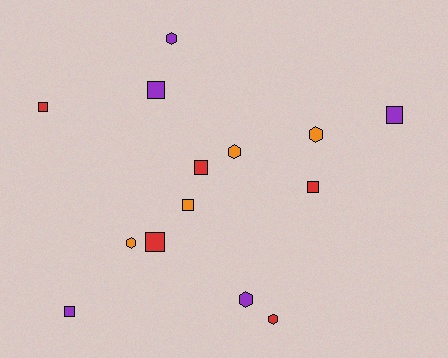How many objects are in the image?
There are 14 objects.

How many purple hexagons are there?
There are 2 purple hexagons.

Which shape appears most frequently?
Square, with 8 objects.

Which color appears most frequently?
Purple, with 5 objects.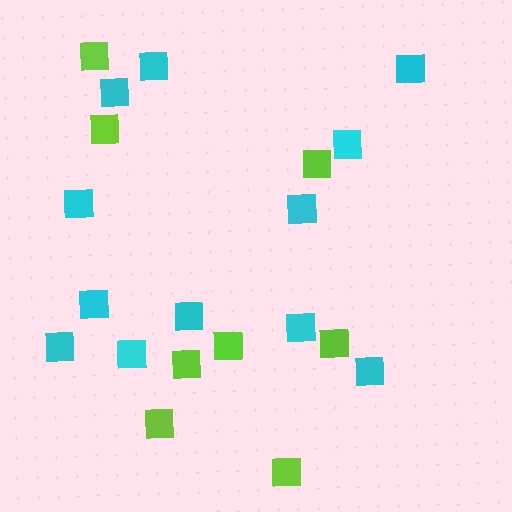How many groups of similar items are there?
There are 2 groups: one group of lime squares (8) and one group of cyan squares (12).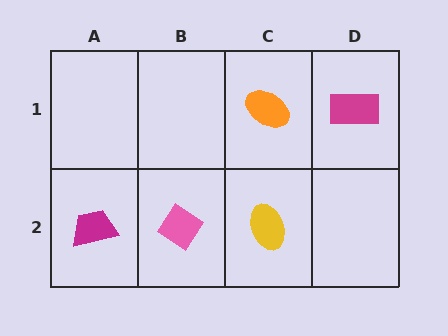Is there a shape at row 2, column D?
No, that cell is empty.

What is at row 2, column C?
A yellow ellipse.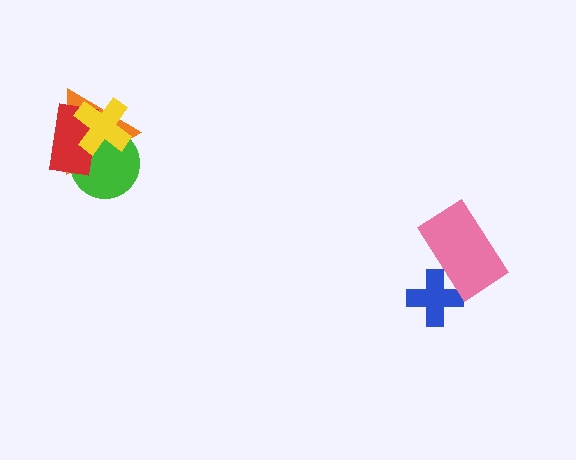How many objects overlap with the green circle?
3 objects overlap with the green circle.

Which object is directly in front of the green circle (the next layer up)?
The red rectangle is directly in front of the green circle.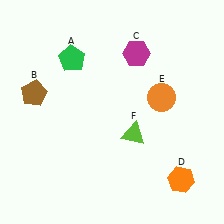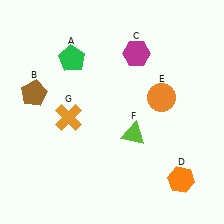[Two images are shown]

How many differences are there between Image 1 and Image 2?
There is 1 difference between the two images.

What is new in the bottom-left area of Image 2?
An orange cross (G) was added in the bottom-left area of Image 2.